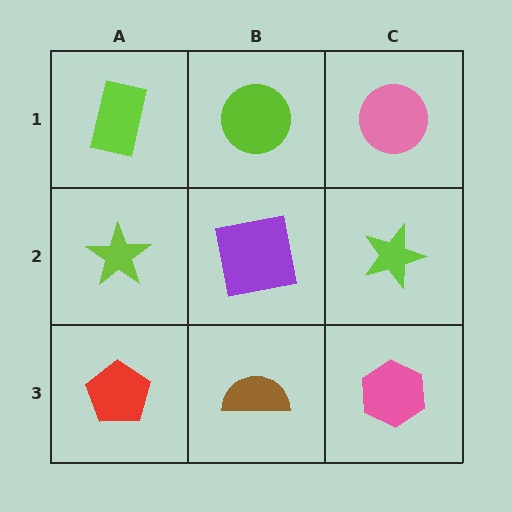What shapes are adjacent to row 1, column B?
A purple square (row 2, column B), a lime rectangle (row 1, column A), a pink circle (row 1, column C).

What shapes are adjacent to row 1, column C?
A lime star (row 2, column C), a lime circle (row 1, column B).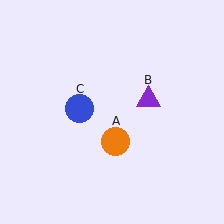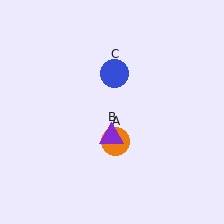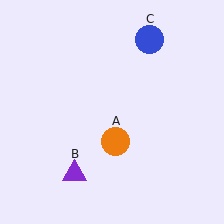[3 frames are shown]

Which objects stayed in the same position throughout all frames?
Orange circle (object A) remained stationary.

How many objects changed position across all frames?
2 objects changed position: purple triangle (object B), blue circle (object C).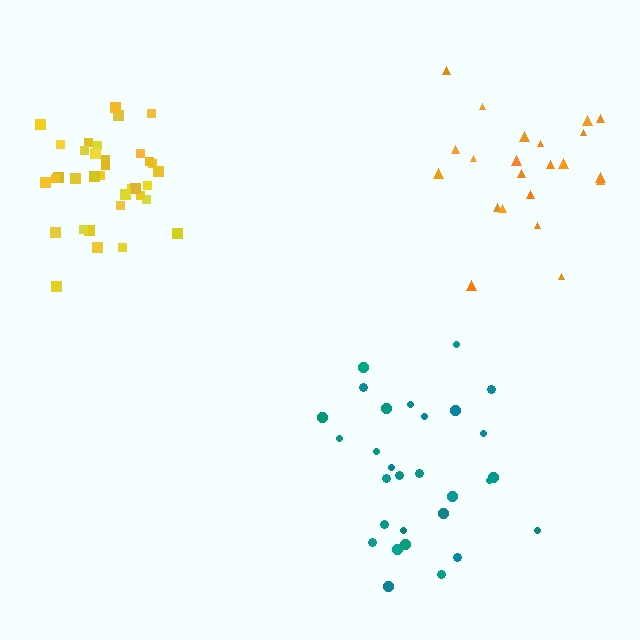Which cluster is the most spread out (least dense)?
Orange.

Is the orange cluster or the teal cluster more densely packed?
Teal.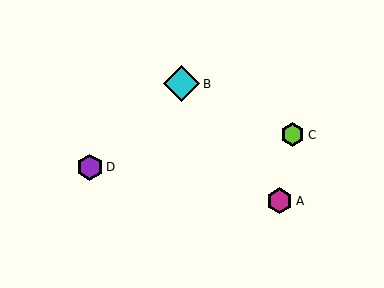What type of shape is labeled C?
Shape C is a lime hexagon.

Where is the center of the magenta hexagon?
The center of the magenta hexagon is at (280, 201).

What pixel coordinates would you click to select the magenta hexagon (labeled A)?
Click at (280, 201) to select the magenta hexagon A.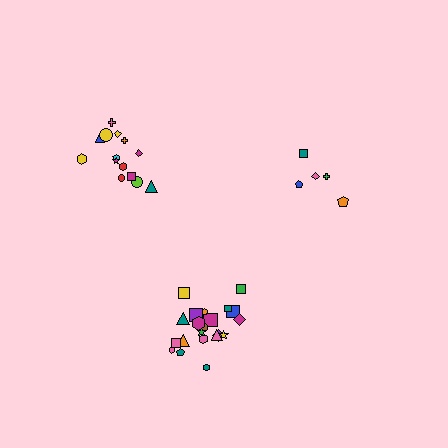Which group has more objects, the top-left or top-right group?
The top-left group.